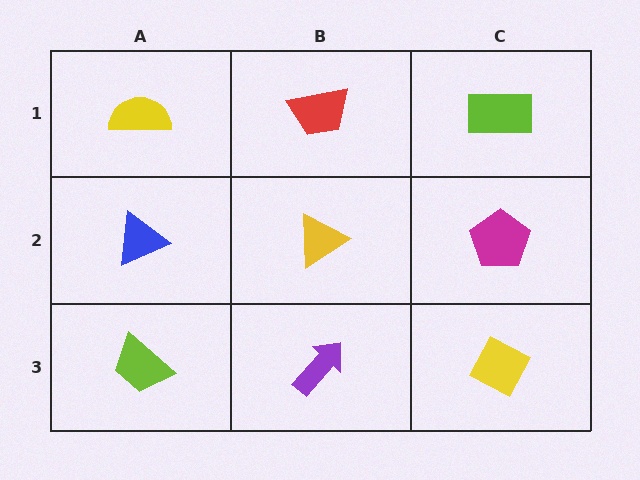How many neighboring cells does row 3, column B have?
3.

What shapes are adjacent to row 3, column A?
A blue triangle (row 2, column A), a purple arrow (row 3, column B).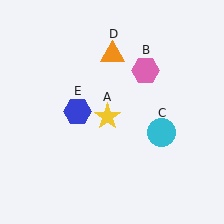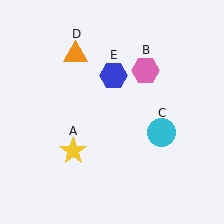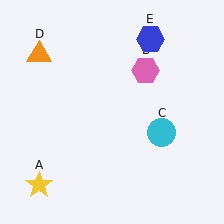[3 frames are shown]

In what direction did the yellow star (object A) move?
The yellow star (object A) moved down and to the left.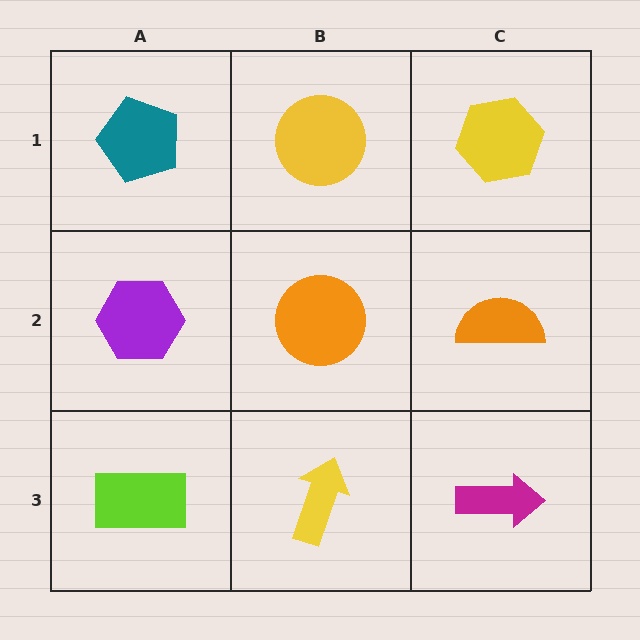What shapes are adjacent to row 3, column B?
An orange circle (row 2, column B), a lime rectangle (row 3, column A), a magenta arrow (row 3, column C).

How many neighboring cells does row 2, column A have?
3.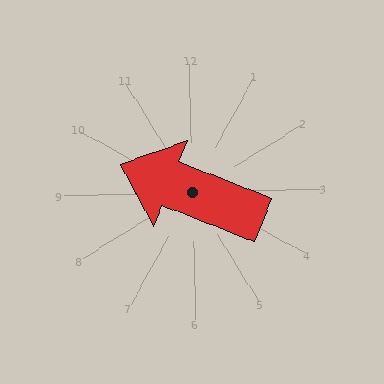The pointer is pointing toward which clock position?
Roughly 10 o'clock.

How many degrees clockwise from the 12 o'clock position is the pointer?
Approximately 293 degrees.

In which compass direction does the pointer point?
Northwest.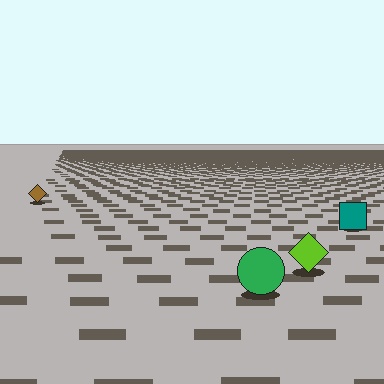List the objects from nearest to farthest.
From nearest to farthest: the green circle, the lime diamond, the teal square, the brown diamond.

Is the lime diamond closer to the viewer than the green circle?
No. The green circle is closer — you can tell from the texture gradient: the ground texture is coarser near it.